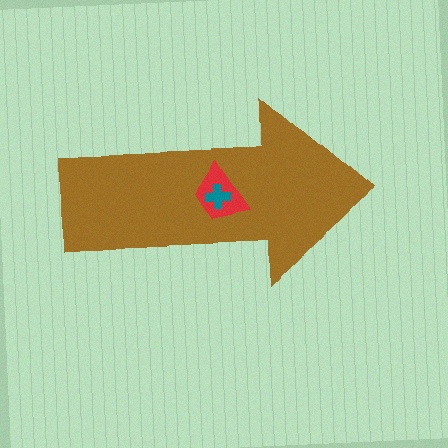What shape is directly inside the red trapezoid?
The teal cross.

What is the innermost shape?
The teal cross.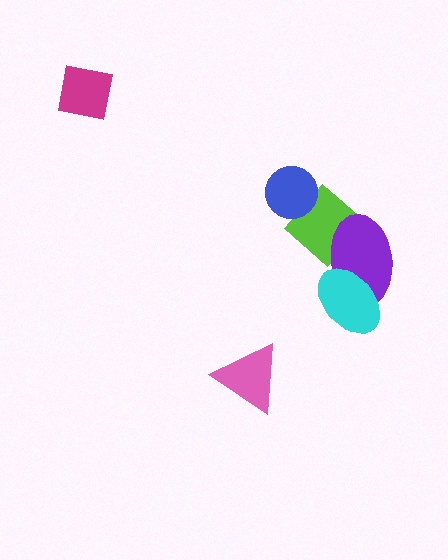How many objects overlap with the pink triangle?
0 objects overlap with the pink triangle.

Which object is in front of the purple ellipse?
The cyan ellipse is in front of the purple ellipse.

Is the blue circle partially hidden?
No, no other shape covers it.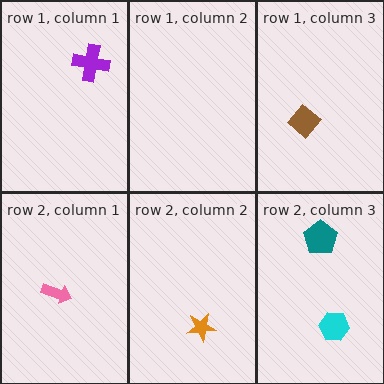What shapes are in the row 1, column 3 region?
The brown diamond.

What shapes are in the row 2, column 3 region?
The teal pentagon, the cyan hexagon.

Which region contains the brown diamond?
The row 1, column 3 region.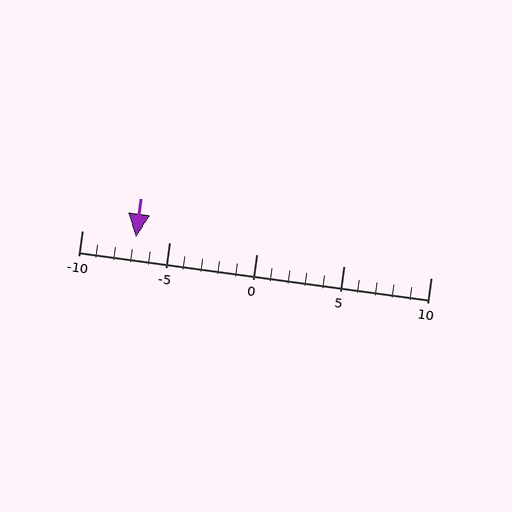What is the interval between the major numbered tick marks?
The major tick marks are spaced 5 units apart.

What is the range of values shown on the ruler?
The ruler shows values from -10 to 10.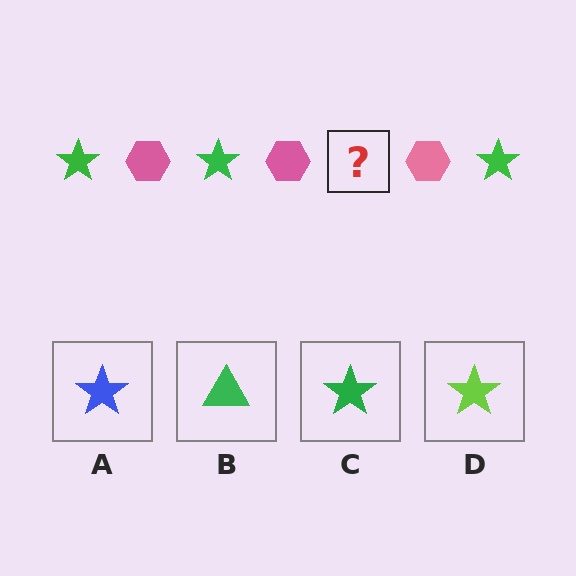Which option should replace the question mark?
Option C.